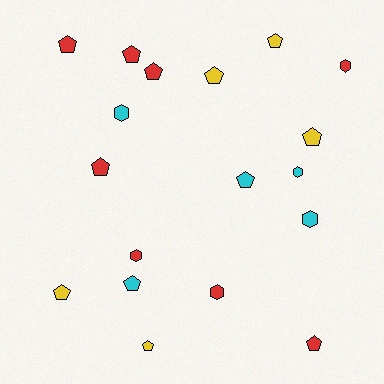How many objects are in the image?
There are 18 objects.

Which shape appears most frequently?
Pentagon, with 12 objects.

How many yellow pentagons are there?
There are 5 yellow pentagons.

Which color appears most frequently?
Red, with 8 objects.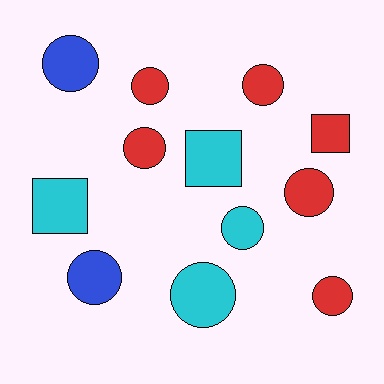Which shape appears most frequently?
Circle, with 9 objects.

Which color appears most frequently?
Red, with 6 objects.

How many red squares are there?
There is 1 red square.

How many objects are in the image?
There are 12 objects.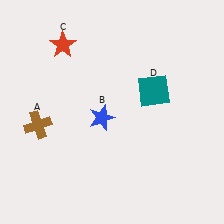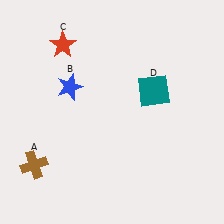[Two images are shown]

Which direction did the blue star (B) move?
The blue star (B) moved left.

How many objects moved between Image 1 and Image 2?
2 objects moved between the two images.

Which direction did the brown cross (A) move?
The brown cross (A) moved down.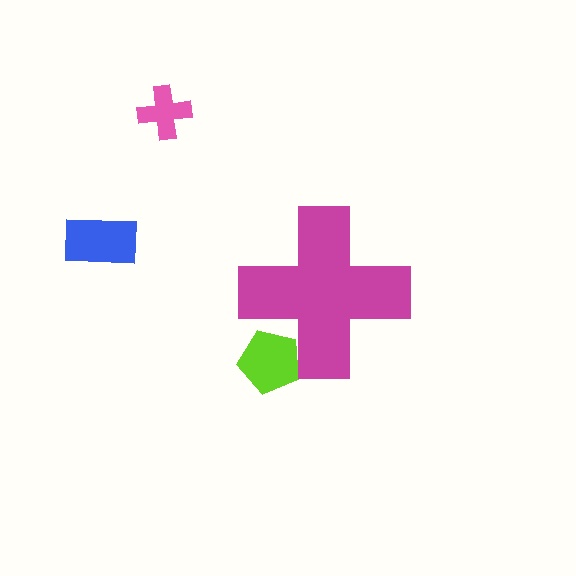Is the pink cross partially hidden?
No, the pink cross is fully visible.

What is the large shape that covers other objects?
A magenta cross.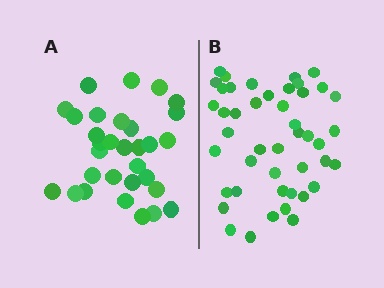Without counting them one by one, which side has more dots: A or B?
Region B (the right region) has more dots.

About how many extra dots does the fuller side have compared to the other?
Region B has approximately 15 more dots than region A.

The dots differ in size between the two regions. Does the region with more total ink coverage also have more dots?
No. Region A has more total ink coverage because its dots are larger, but region B actually contains more individual dots. Total area can be misleading — the number of items is what matters here.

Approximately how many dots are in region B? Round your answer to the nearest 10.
About 40 dots. (The exact count is 45, which rounds to 40.)